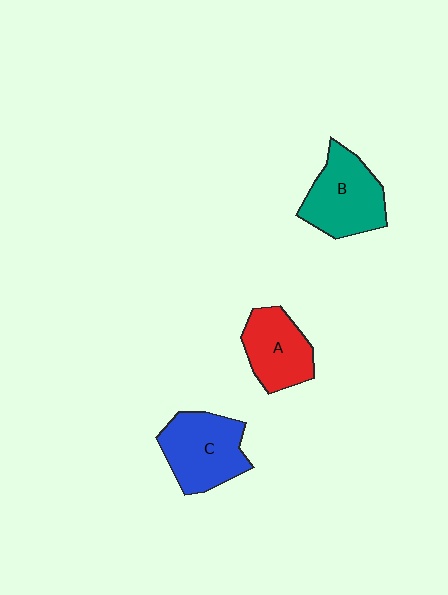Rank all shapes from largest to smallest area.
From largest to smallest: B (teal), C (blue), A (red).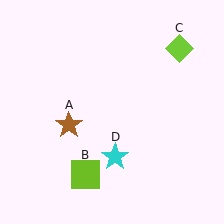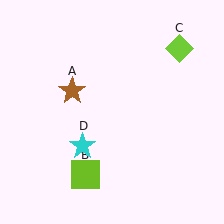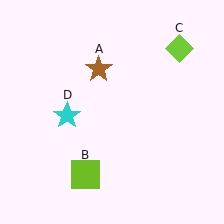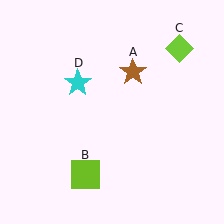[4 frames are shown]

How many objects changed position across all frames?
2 objects changed position: brown star (object A), cyan star (object D).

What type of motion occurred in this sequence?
The brown star (object A), cyan star (object D) rotated clockwise around the center of the scene.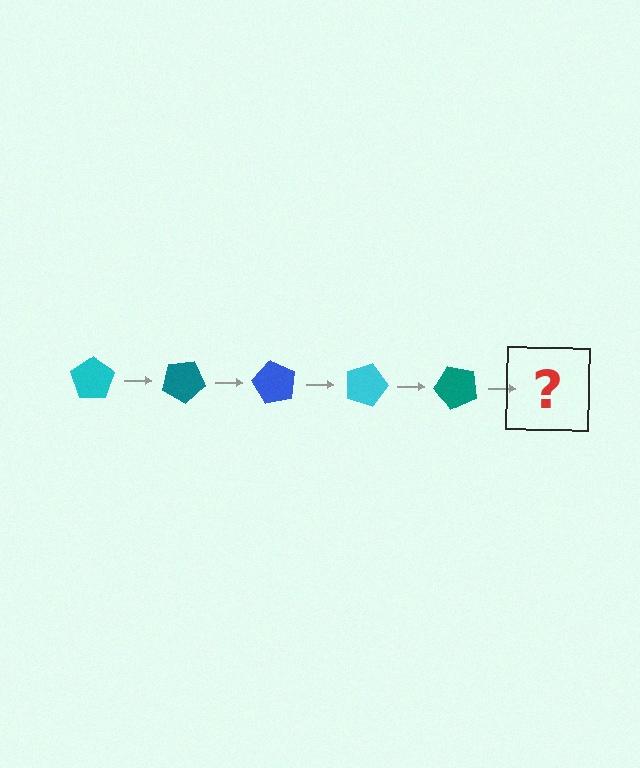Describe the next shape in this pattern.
It should be a blue pentagon, rotated 150 degrees from the start.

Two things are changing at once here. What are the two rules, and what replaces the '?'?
The two rules are that it rotates 30 degrees each step and the color cycles through cyan, teal, and blue. The '?' should be a blue pentagon, rotated 150 degrees from the start.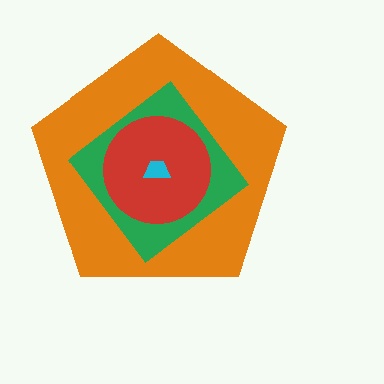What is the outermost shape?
The orange pentagon.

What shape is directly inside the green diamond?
The red circle.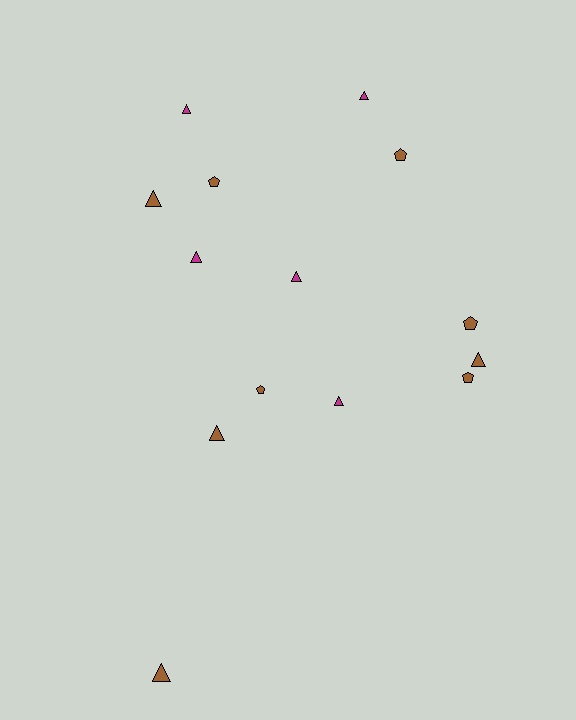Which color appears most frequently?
Brown, with 9 objects.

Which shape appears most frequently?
Triangle, with 9 objects.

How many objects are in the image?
There are 14 objects.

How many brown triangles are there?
There are 4 brown triangles.